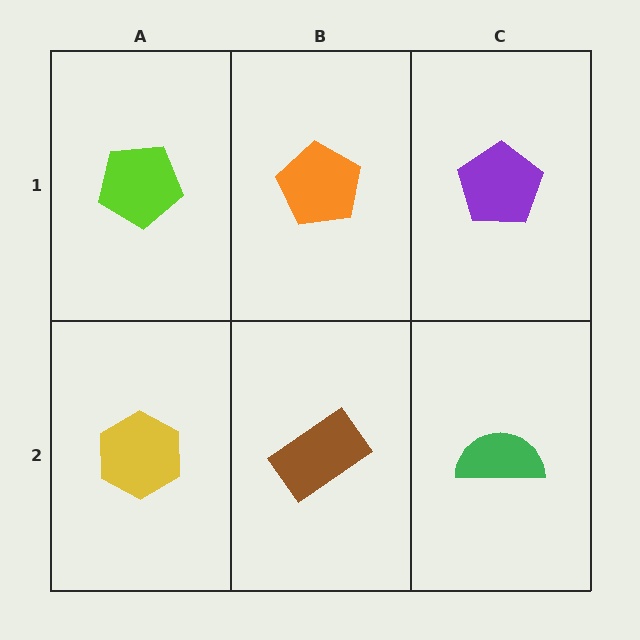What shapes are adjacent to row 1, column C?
A green semicircle (row 2, column C), an orange pentagon (row 1, column B).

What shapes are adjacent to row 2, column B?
An orange pentagon (row 1, column B), a yellow hexagon (row 2, column A), a green semicircle (row 2, column C).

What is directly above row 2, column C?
A purple pentagon.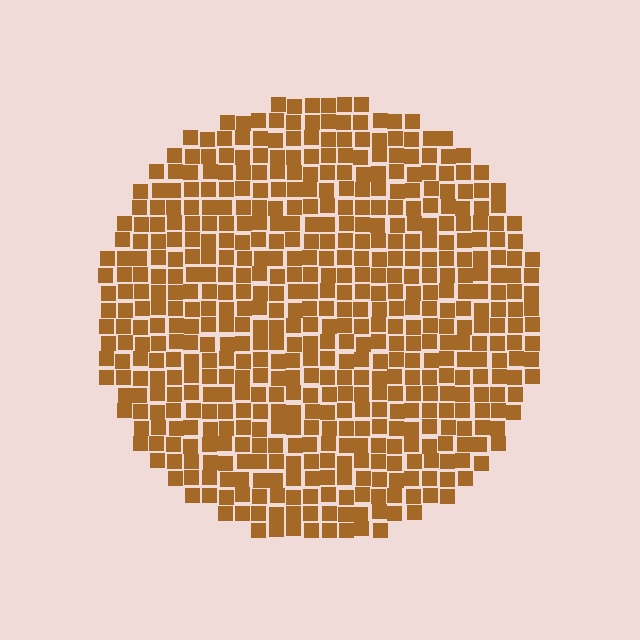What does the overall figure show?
The overall figure shows a circle.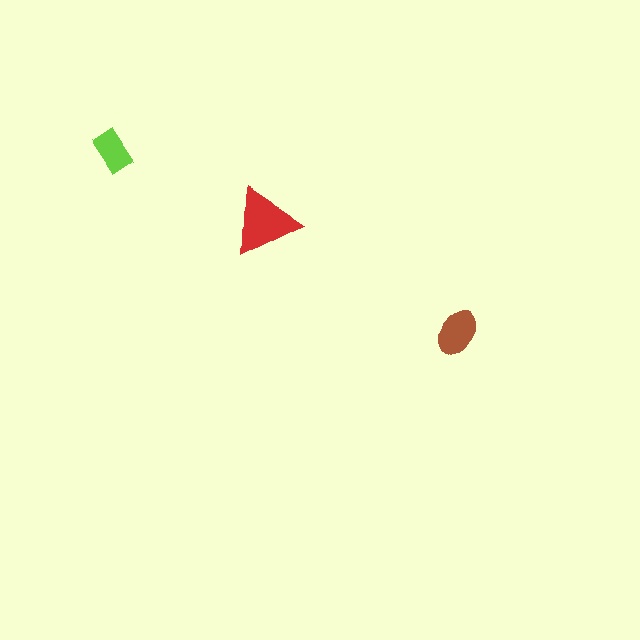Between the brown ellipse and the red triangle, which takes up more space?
The red triangle.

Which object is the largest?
The red triangle.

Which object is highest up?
The lime rectangle is topmost.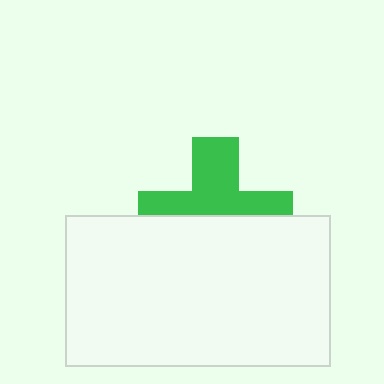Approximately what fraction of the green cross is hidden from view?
Roughly 49% of the green cross is hidden behind the white rectangle.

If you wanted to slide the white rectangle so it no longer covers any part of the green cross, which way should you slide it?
Slide it down — that is the most direct way to separate the two shapes.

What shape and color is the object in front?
The object in front is a white rectangle.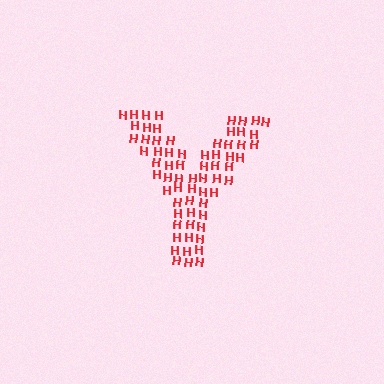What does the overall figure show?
The overall figure shows the letter Y.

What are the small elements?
The small elements are letter H's.